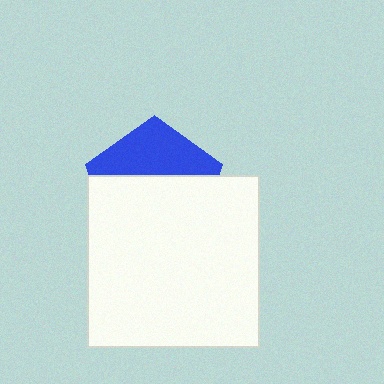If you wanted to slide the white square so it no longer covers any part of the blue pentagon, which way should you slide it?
Slide it down — that is the most direct way to separate the two shapes.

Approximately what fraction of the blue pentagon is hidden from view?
Roughly 61% of the blue pentagon is hidden behind the white square.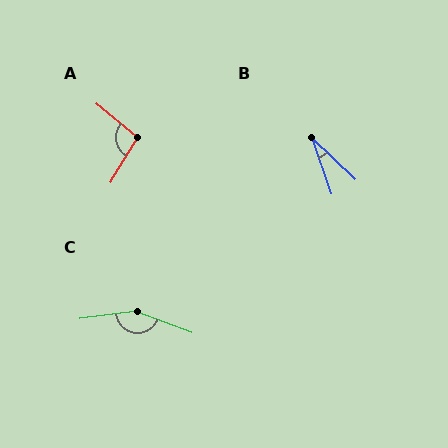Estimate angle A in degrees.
Approximately 98 degrees.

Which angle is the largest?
C, at approximately 152 degrees.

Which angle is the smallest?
B, at approximately 27 degrees.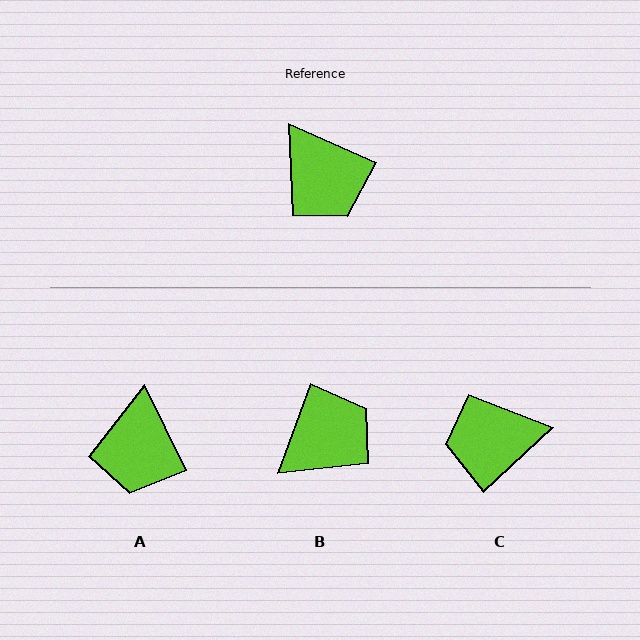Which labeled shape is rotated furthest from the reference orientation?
C, about 114 degrees away.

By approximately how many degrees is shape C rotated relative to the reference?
Approximately 114 degrees clockwise.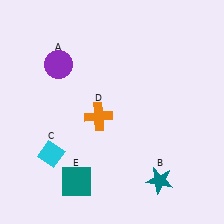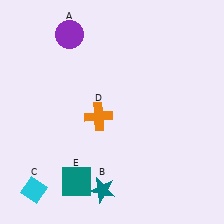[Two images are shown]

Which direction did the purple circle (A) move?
The purple circle (A) moved up.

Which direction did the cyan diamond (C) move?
The cyan diamond (C) moved down.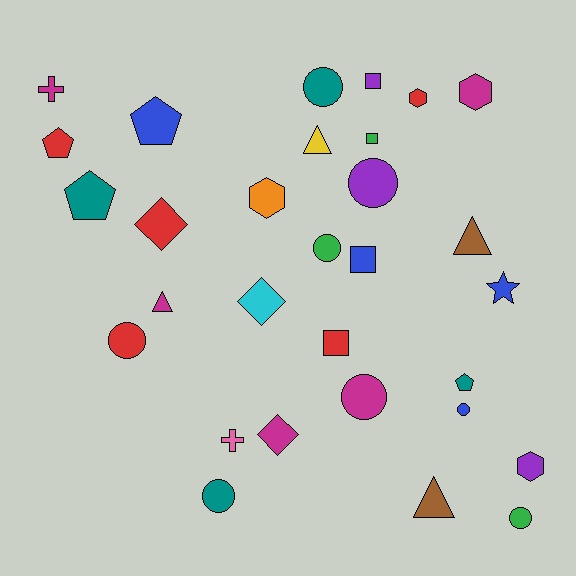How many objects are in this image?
There are 30 objects.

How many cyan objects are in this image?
There is 1 cyan object.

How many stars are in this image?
There is 1 star.